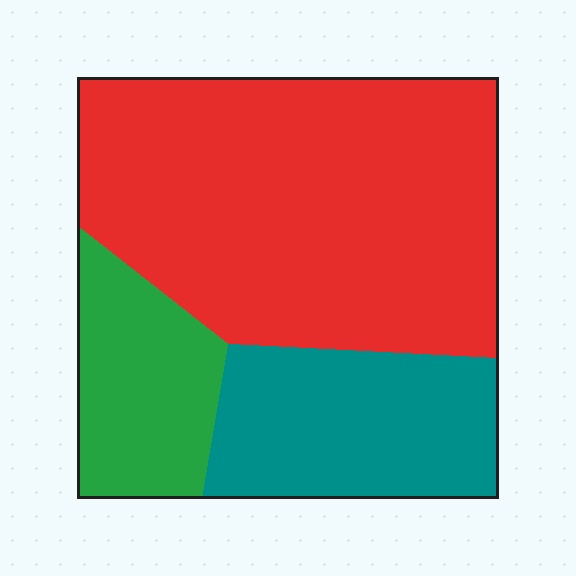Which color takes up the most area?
Red, at roughly 60%.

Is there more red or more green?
Red.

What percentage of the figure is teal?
Teal covers around 25% of the figure.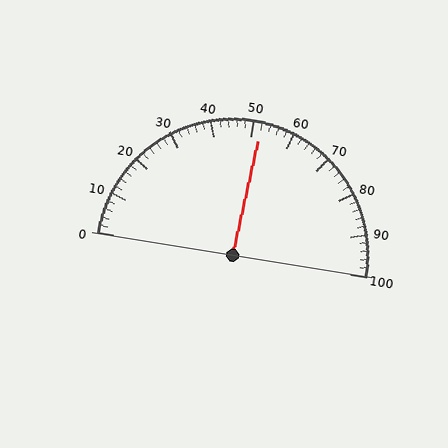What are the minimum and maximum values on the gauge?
The gauge ranges from 0 to 100.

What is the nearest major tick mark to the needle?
The nearest major tick mark is 50.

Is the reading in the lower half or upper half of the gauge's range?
The reading is in the upper half of the range (0 to 100).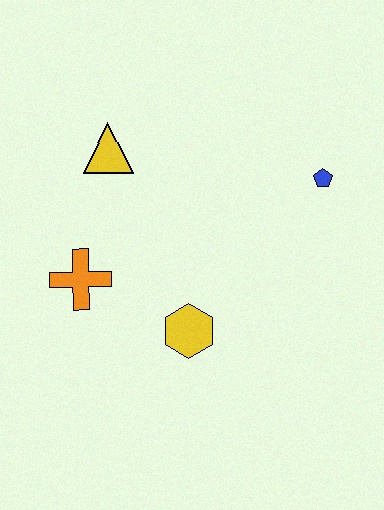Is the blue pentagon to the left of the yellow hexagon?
No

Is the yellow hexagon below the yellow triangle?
Yes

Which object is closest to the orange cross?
The yellow hexagon is closest to the orange cross.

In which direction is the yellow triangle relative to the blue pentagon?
The yellow triangle is to the left of the blue pentagon.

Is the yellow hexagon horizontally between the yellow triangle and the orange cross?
No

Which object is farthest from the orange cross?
The blue pentagon is farthest from the orange cross.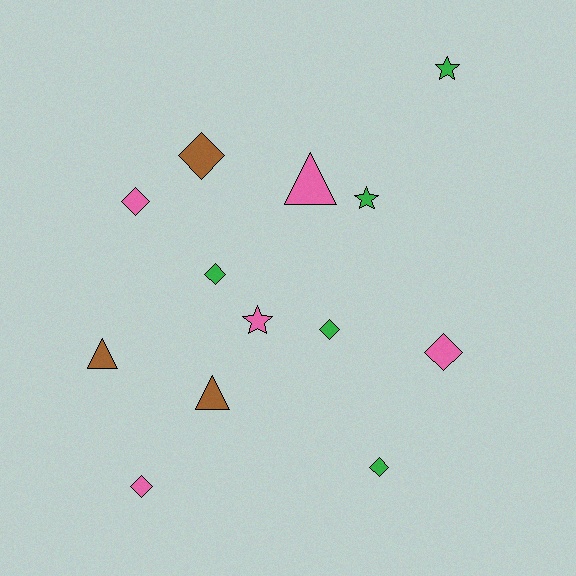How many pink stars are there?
There is 1 pink star.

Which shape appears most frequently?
Diamond, with 7 objects.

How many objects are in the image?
There are 13 objects.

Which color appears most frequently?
Pink, with 5 objects.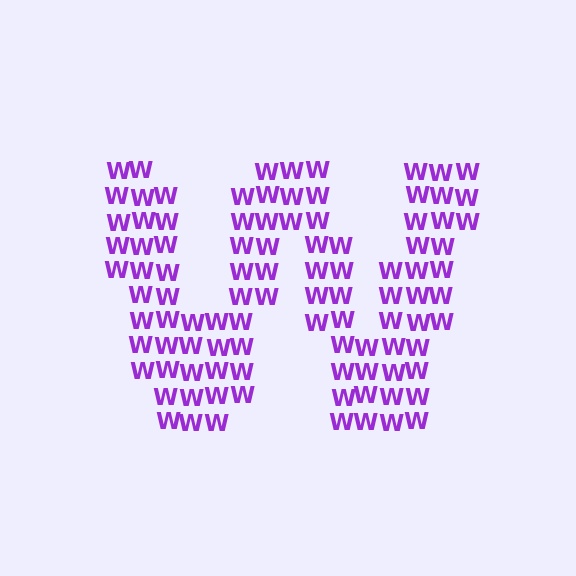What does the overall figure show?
The overall figure shows the letter W.